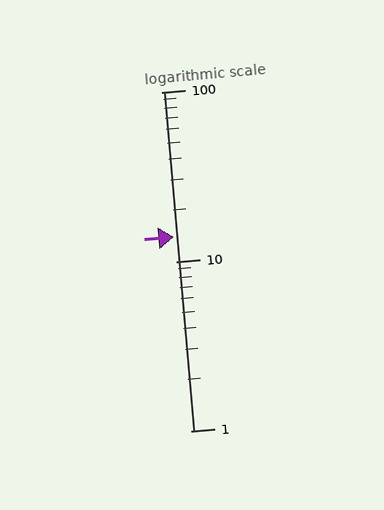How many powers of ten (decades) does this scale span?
The scale spans 2 decades, from 1 to 100.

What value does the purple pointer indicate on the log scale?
The pointer indicates approximately 14.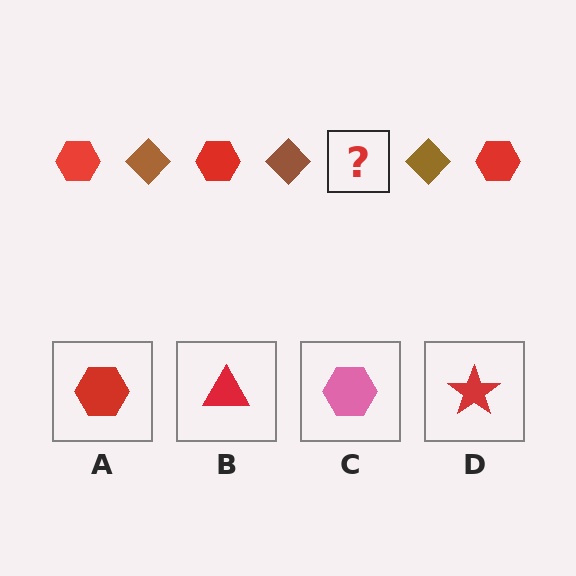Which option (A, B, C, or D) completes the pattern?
A.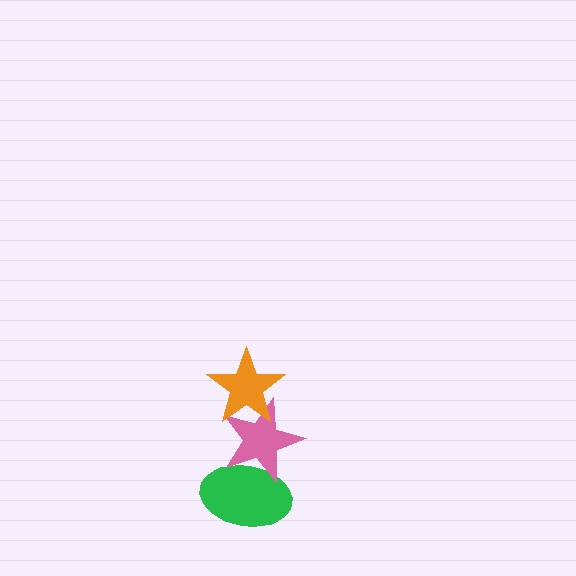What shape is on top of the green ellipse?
The pink star is on top of the green ellipse.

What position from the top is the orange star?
The orange star is 1st from the top.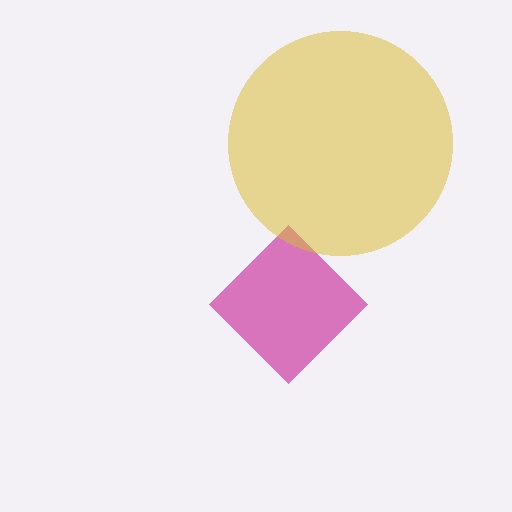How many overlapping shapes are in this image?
There are 2 overlapping shapes in the image.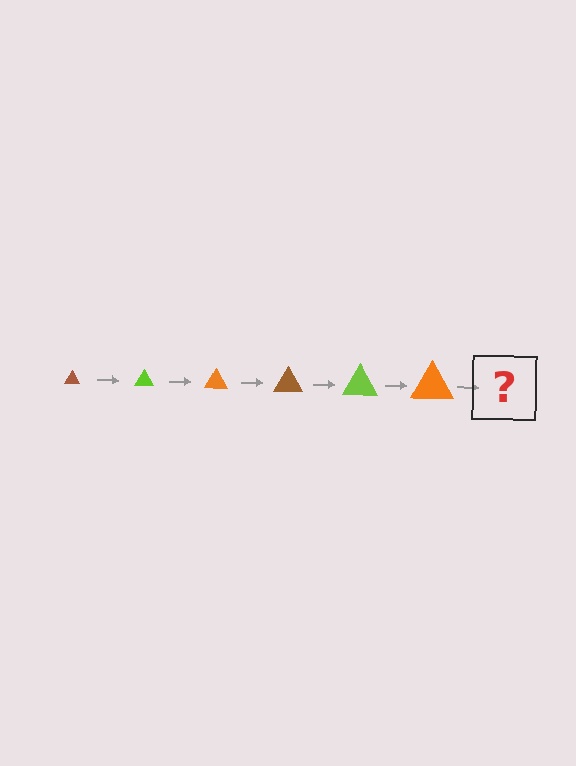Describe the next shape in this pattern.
It should be a brown triangle, larger than the previous one.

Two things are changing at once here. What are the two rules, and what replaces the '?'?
The two rules are that the triangle grows larger each step and the color cycles through brown, lime, and orange. The '?' should be a brown triangle, larger than the previous one.